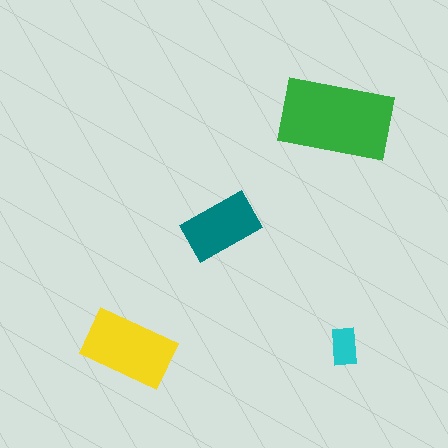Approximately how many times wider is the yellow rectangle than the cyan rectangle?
About 2.5 times wider.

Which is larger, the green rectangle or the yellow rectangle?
The green one.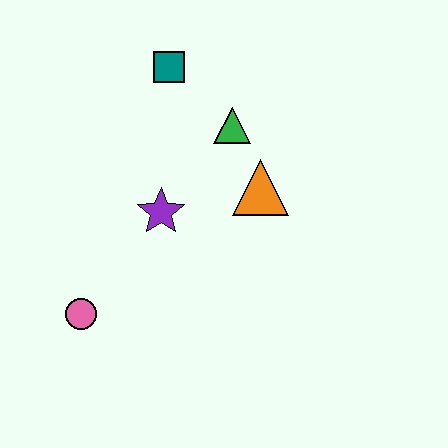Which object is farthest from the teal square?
The pink circle is farthest from the teal square.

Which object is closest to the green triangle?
The orange triangle is closest to the green triangle.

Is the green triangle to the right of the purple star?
Yes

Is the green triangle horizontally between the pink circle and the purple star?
No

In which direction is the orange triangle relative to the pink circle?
The orange triangle is to the right of the pink circle.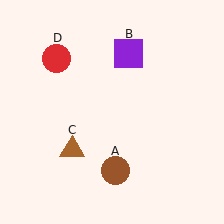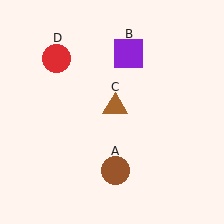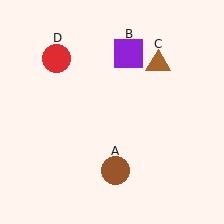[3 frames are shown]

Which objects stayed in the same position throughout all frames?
Brown circle (object A) and purple square (object B) and red circle (object D) remained stationary.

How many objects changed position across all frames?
1 object changed position: brown triangle (object C).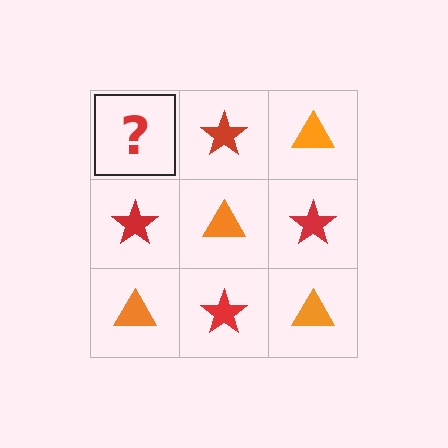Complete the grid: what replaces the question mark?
The question mark should be replaced with an orange triangle.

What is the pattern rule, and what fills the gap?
The rule is that it alternates orange triangle and red star in a checkerboard pattern. The gap should be filled with an orange triangle.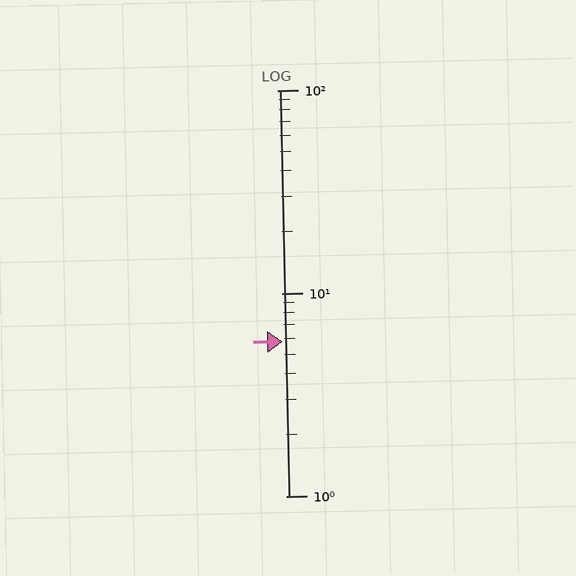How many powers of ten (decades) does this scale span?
The scale spans 2 decades, from 1 to 100.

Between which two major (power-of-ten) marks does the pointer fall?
The pointer is between 1 and 10.